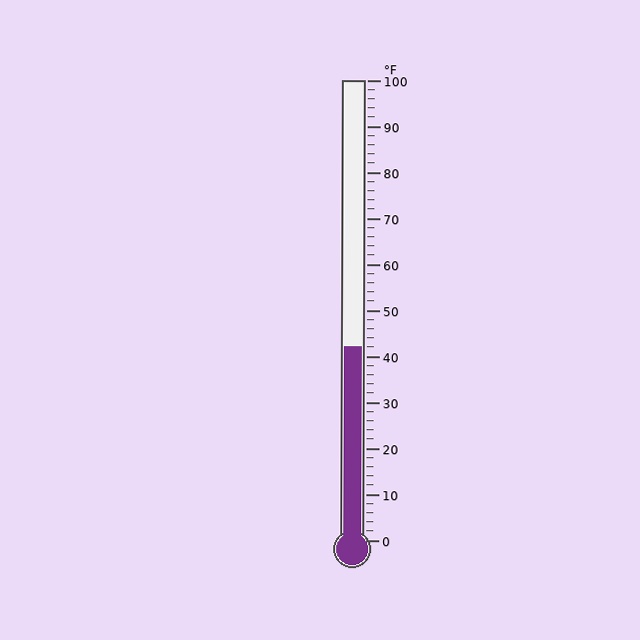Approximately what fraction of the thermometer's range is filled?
The thermometer is filled to approximately 40% of its range.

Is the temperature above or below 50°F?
The temperature is below 50°F.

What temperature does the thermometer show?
The thermometer shows approximately 42°F.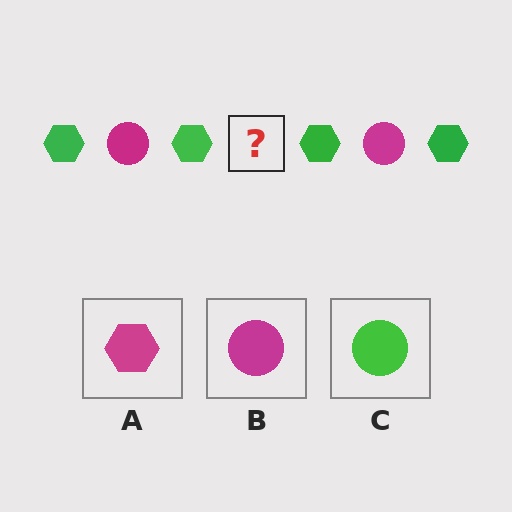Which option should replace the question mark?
Option B.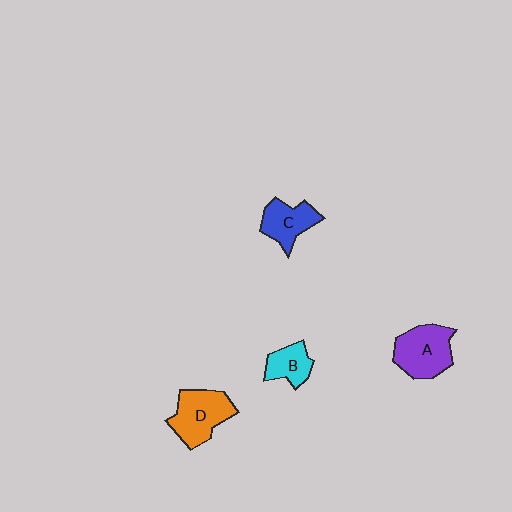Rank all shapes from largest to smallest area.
From largest to smallest: A (purple), D (orange), C (blue), B (cyan).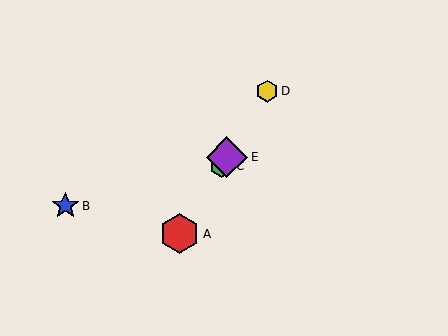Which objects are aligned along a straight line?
Objects A, C, D, E are aligned along a straight line.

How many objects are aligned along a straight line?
4 objects (A, C, D, E) are aligned along a straight line.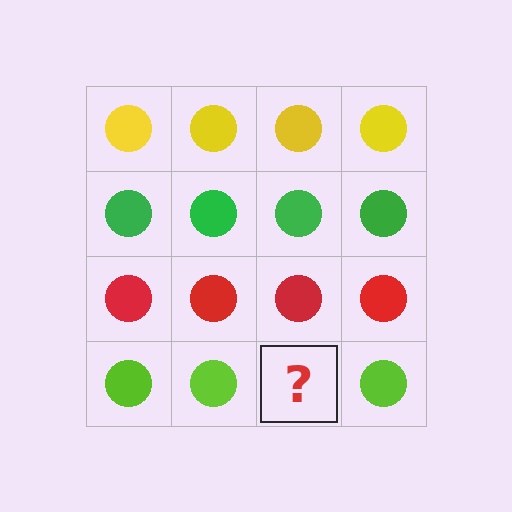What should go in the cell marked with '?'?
The missing cell should contain a lime circle.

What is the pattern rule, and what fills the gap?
The rule is that each row has a consistent color. The gap should be filled with a lime circle.